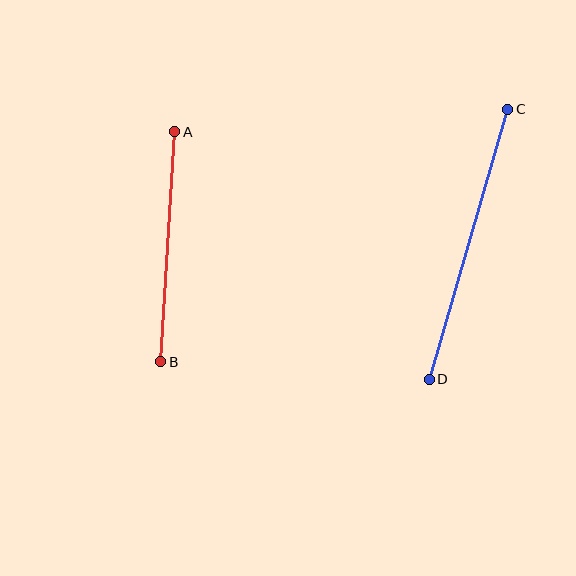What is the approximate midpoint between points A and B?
The midpoint is at approximately (168, 247) pixels.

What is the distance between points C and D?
The distance is approximately 281 pixels.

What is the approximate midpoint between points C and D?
The midpoint is at approximately (469, 244) pixels.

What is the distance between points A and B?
The distance is approximately 230 pixels.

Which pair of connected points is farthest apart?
Points C and D are farthest apart.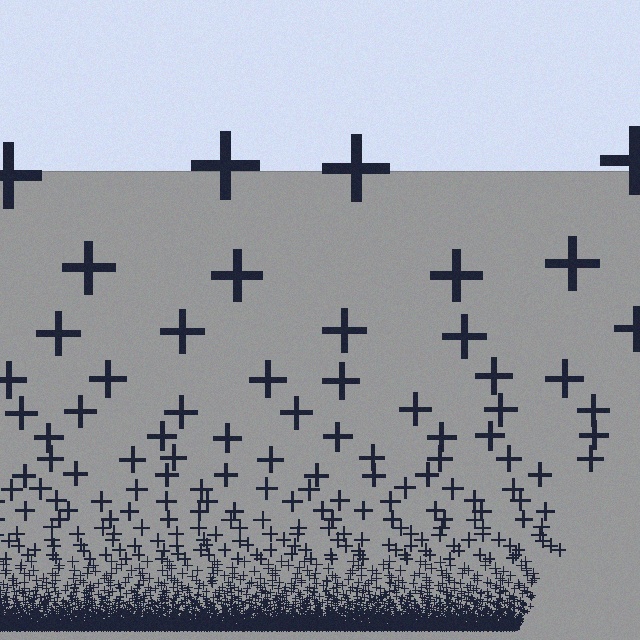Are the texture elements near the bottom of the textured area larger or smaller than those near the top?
Smaller. The gradient is inverted — elements near the bottom are smaller and denser.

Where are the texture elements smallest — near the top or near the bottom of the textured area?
Near the bottom.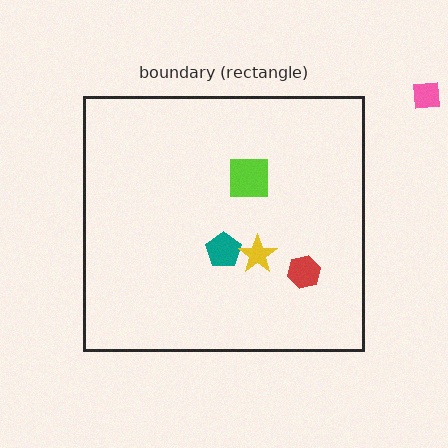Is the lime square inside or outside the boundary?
Inside.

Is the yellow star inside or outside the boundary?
Inside.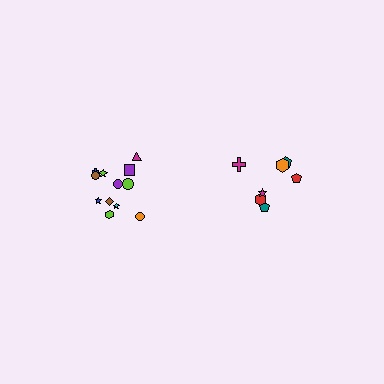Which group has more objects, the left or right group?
The left group.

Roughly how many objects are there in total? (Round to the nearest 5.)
Roughly 20 objects in total.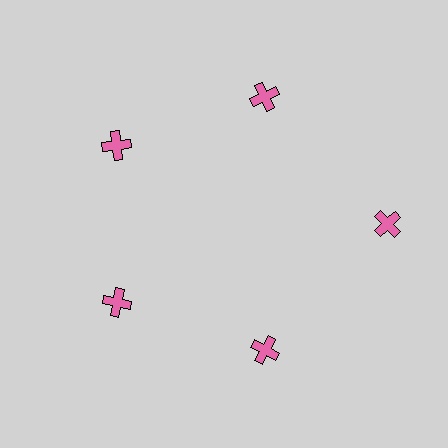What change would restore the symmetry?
The symmetry would be restored by moving it inward, back onto the ring so that all 5 crosses sit at equal angles and equal distance from the center.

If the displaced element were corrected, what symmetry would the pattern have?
It would have 5-fold rotational symmetry — the pattern would map onto itself every 72 degrees.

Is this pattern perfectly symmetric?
No. The 5 pink crosses are arranged in a ring, but one element near the 3 o'clock position is pushed outward from the center, breaking the 5-fold rotational symmetry.